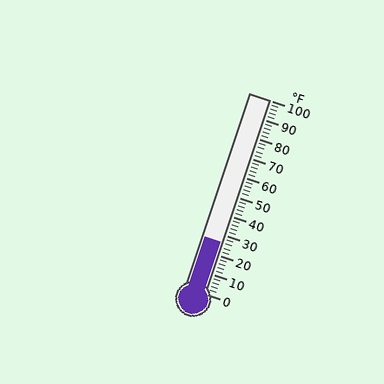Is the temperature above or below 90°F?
The temperature is below 90°F.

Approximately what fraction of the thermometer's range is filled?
The thermometer is filled to approximately 25% of its range.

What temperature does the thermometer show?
The thermometer shows approximately 26°F.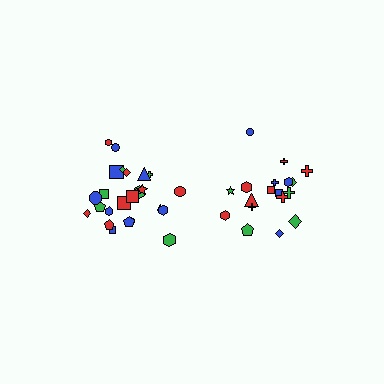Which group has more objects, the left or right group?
The left group.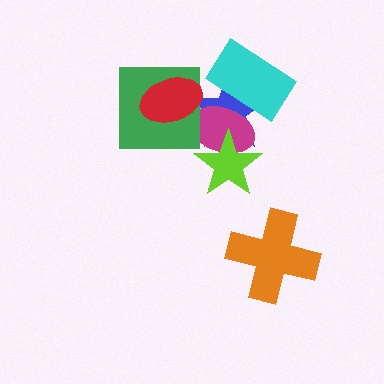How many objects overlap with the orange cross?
0 objects overlap with the orange cross.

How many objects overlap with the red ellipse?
3 objects overlap with the red ellipse.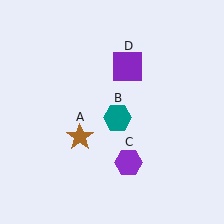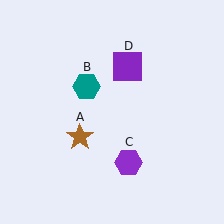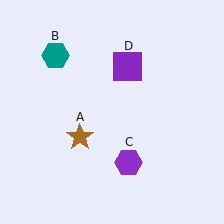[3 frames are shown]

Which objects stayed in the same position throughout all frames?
Brown star (object A) and purple hexagon (object C) and purple square (object D) remained stationary.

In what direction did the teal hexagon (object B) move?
The teal hexagon (object B) moved up and to the left.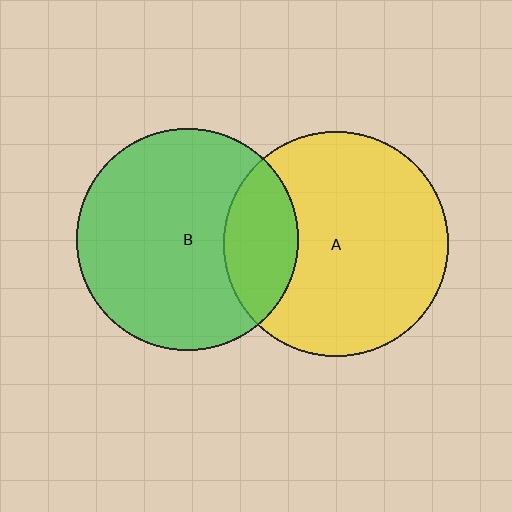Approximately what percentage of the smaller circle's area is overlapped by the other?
Approximately 20%.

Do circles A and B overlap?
Yes.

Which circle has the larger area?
Circle A (yellow).